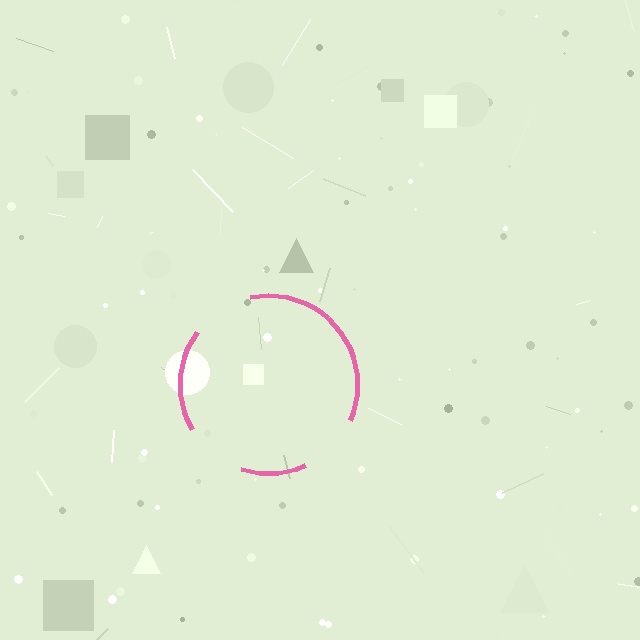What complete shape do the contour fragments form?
The contour fragments form a circle.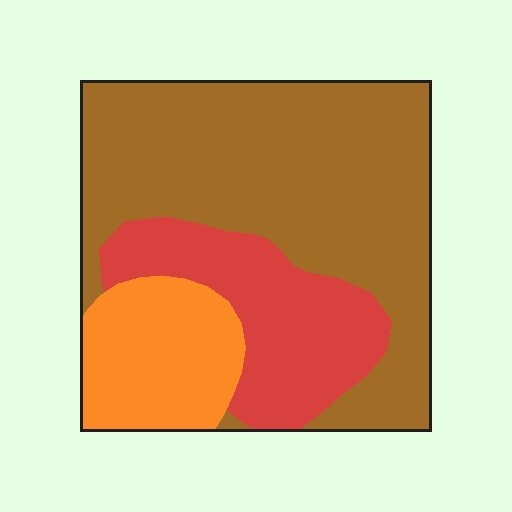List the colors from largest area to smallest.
From largest to smallest: brown, red, orange.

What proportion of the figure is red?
Red covers roughly 25% of the figure.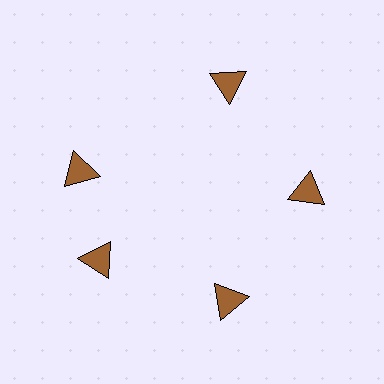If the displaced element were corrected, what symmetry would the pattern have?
It would have 5-fold rotational symmetry — the pattern would map onto itself every 72 degrees.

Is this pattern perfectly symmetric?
No. The 5 brown triangles are arranged in a ring, but one element near the 10 o'clock position is rotated out of alignment along the ring, breaking the 5-fold rotational symmetry.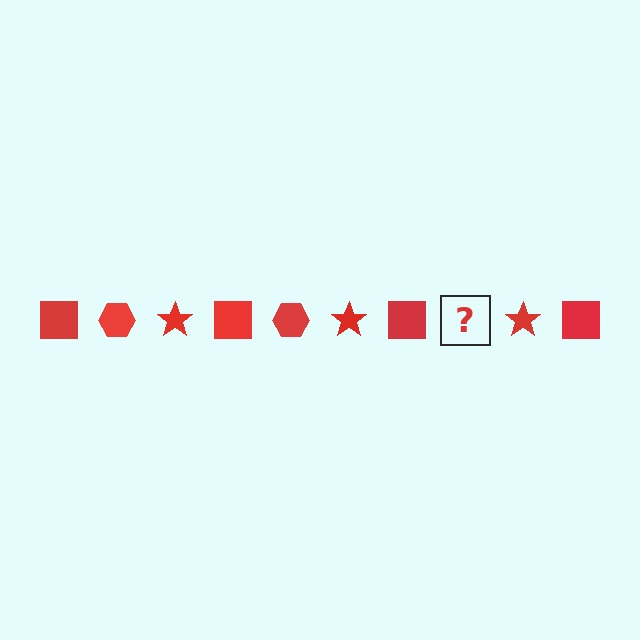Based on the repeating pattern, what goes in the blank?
The blank should be a red hexagon.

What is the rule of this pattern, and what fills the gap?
The rule is that the pattern cycles through square, hexagon, star shapes in red. The gap should be filled with a red hexagon.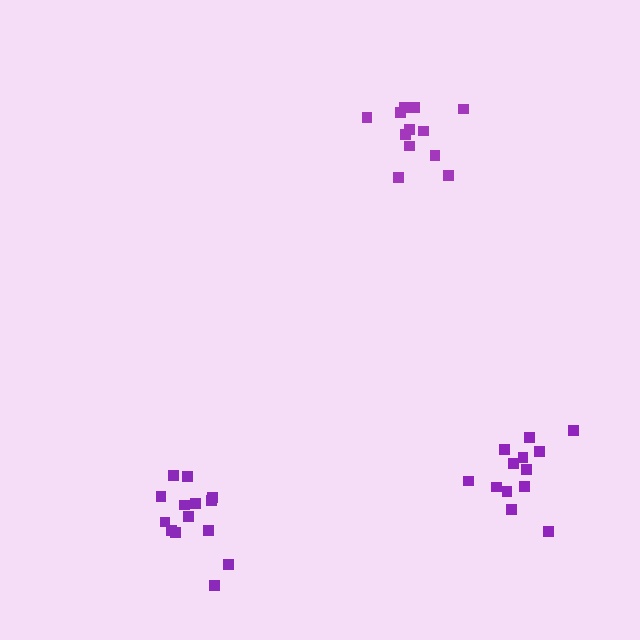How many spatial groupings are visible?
There are 3 spatial groupings.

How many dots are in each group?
Group 1: 13 dots, Group 2: 14 dots, Group 3: 12 dots (39 total).